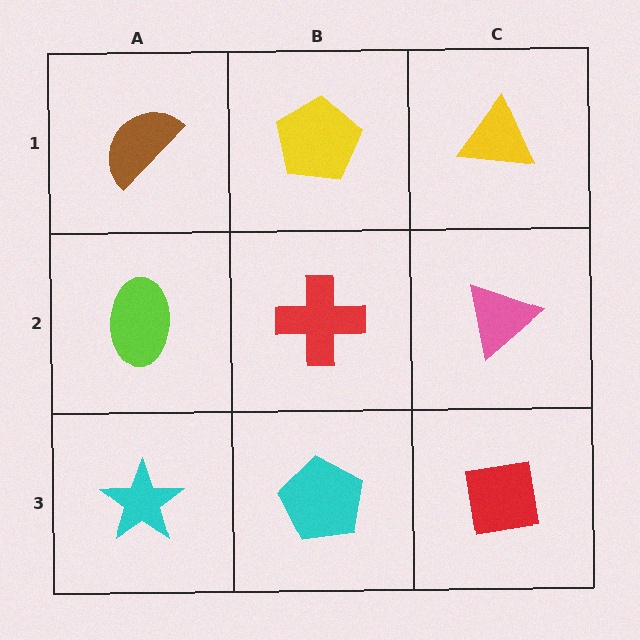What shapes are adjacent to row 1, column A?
A lime ellipse (row 2, column A), a yellow pentagon (row 1, column B).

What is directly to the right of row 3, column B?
A red square.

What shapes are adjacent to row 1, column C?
A pink triangle (row 2, column C), a yellow pentagon (row 1, column B).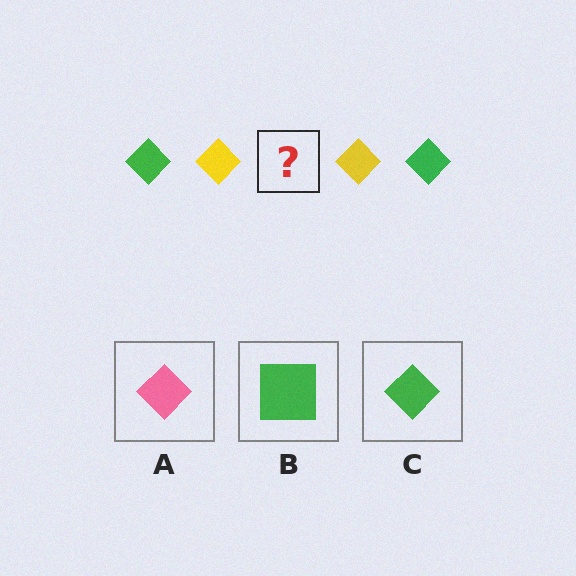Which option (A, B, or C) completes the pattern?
C.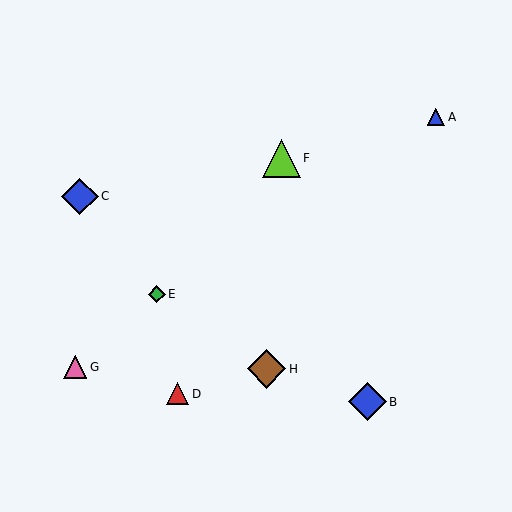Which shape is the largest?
The brown diamond (labeled H) is the largest.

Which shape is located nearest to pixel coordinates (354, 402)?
The blue diamond (labeled B) at (367, 402) is nearest to that location.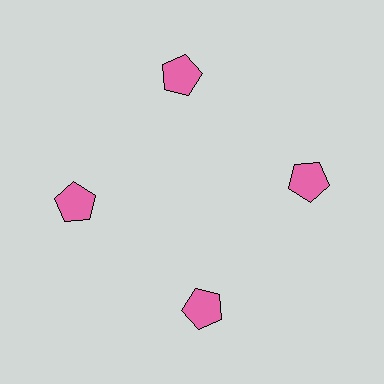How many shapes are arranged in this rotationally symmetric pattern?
There are 4 shapes, arranged in 4 groups of 1.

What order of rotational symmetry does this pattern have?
This pattern has 4-fold rotational symmetry.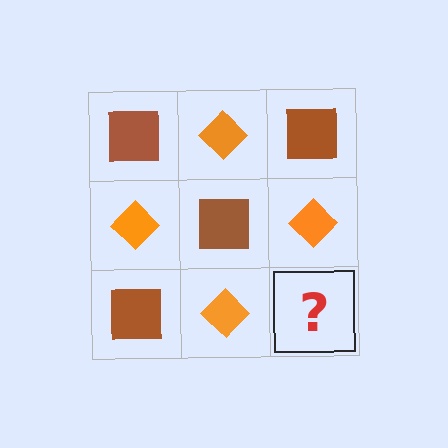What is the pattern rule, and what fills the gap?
The rule is that it alternates brown square and orange diamond in a checkerboard pattern. The gap should be filled with a brown square.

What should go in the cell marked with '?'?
The missing cell should contain a brown square.